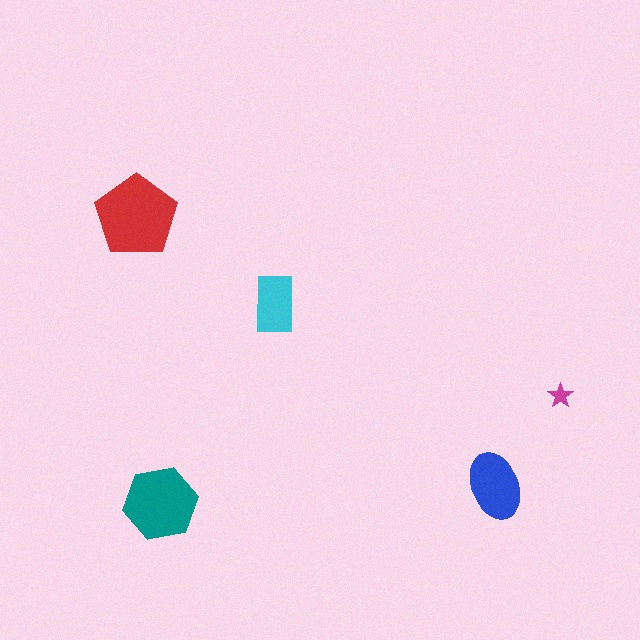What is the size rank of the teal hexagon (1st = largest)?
2nd.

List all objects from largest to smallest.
The red pentagon, the teal hexagon, the blue ellipse, the cyan rectangle, the magenta star.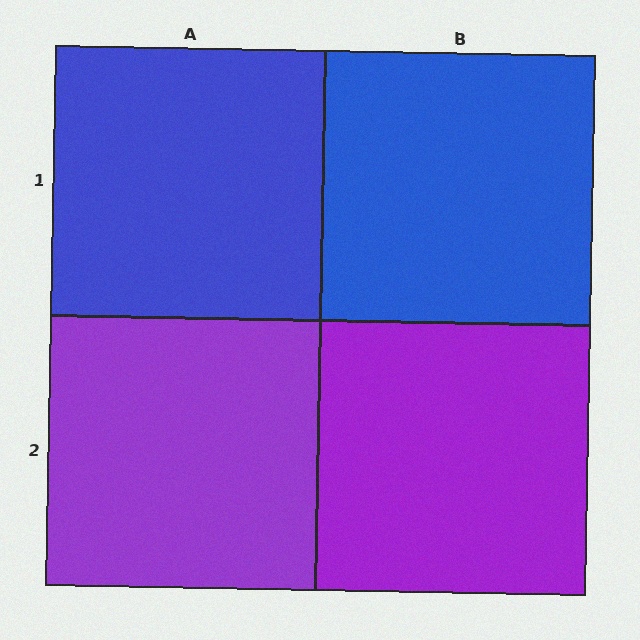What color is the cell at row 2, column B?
Purple.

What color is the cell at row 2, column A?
Purple.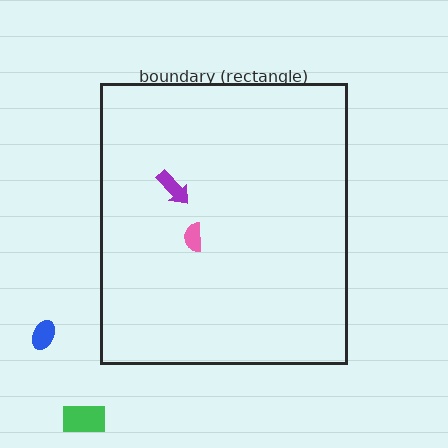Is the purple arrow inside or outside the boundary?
Inside.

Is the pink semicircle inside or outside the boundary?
Inside.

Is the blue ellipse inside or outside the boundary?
Outside.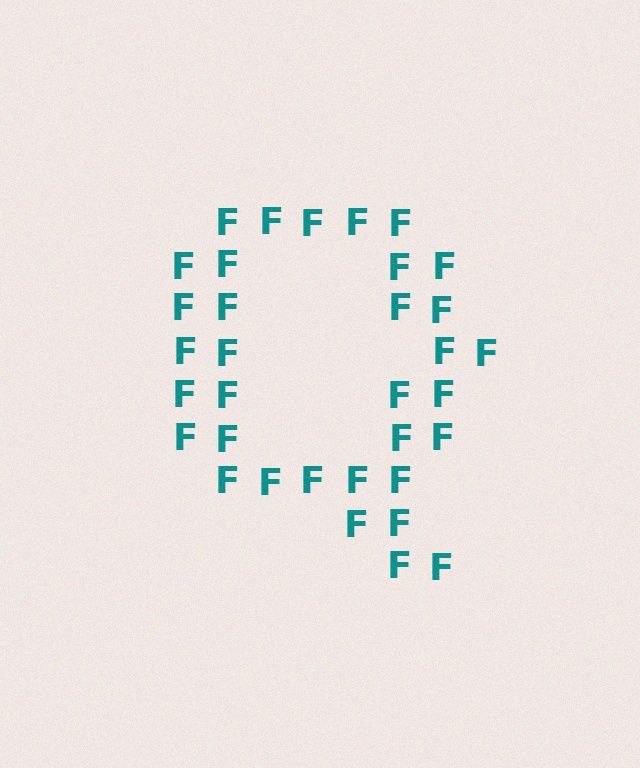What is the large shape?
The large shape is the letter Q.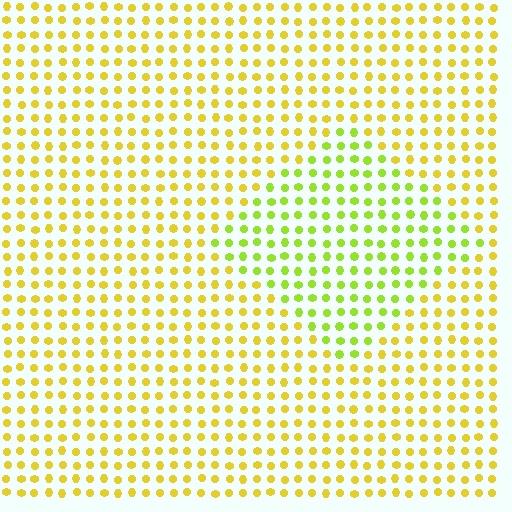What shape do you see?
I see a diamond.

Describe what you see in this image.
The image is filled with small yellow elements in a uniform arrangement. A diamond-shaped region is visible where the elements are tinted to a slightly different hue, forming a subtle color boundary.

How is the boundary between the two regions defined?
The boundary is defined purely by a slight shift in hue (about 33 degrees). Spacing, size, and orientation are identical on both sides.